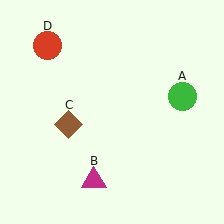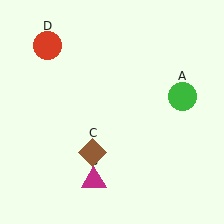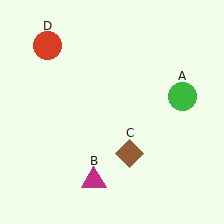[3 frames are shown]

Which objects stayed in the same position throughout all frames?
Green circle (object A) and magenta triangle (object B) and red circle (object D) remained stationary.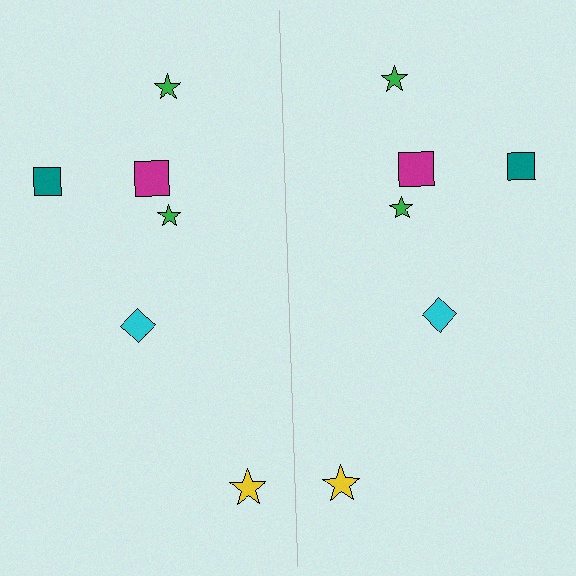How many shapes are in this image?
There are 12 shapes in this image.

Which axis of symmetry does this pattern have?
The pattern has a vertical axis of symmetry running through the center of the image.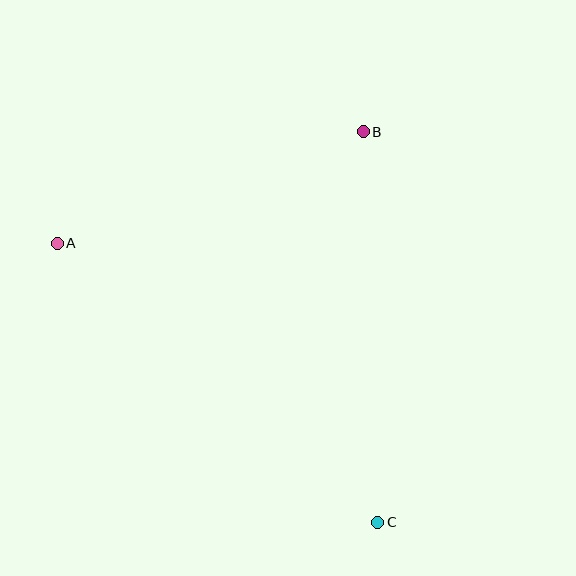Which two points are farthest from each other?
Points A and C are farthest from each other.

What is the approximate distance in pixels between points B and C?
The distance between B and C is approximately 391 pixels.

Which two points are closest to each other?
Points A and B are closest to each other.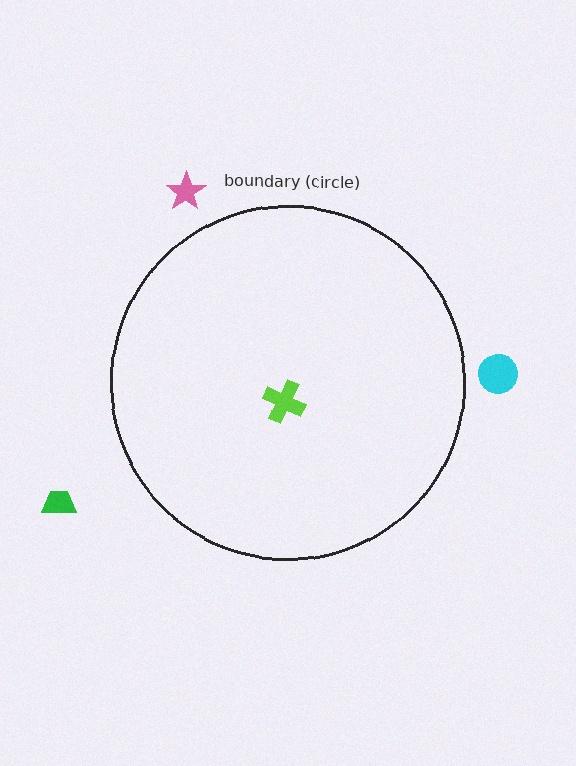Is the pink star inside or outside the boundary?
Outside.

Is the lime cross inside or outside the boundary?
Inside.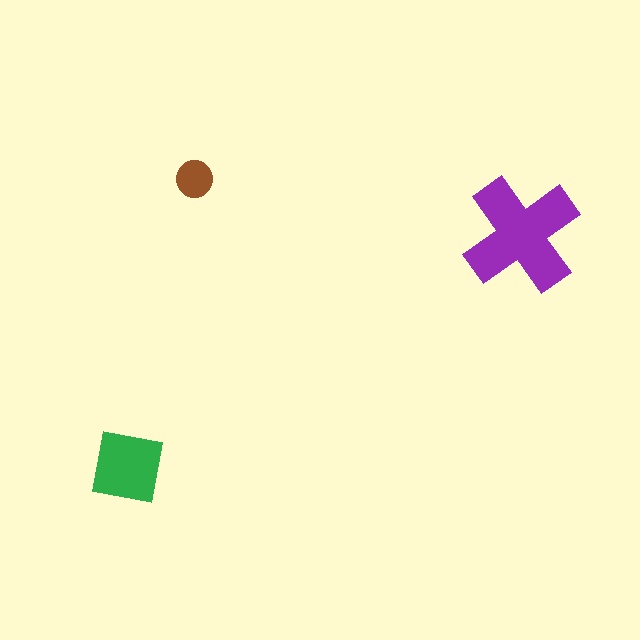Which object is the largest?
The purple cross.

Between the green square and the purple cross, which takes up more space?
The purple cross.